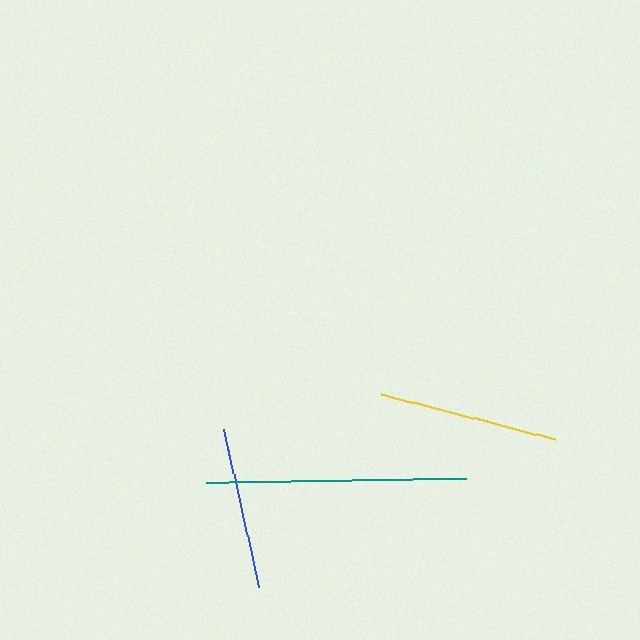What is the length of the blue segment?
The blue segment is approximately 162 pixels long.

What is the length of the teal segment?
The teal segment is approximately 260 pixels long.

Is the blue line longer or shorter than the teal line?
The teal line is longer than the blue line.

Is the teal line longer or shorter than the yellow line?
The teal line is longer than the yellow line.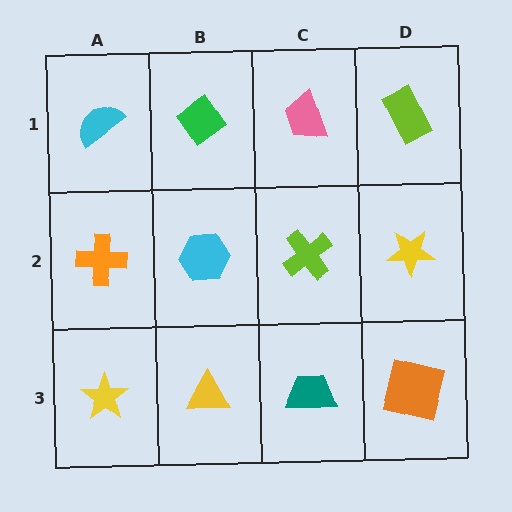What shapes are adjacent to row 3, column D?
A yellow star (row 2, column D), a teal trapezoid (row 3, column C).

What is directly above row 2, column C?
A pink trapezoid.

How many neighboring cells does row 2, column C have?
4.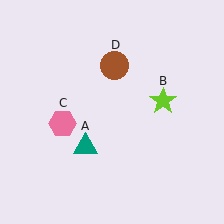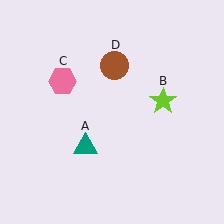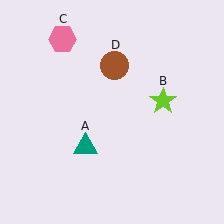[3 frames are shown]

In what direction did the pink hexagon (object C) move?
The pink hexagon (object C) moved up.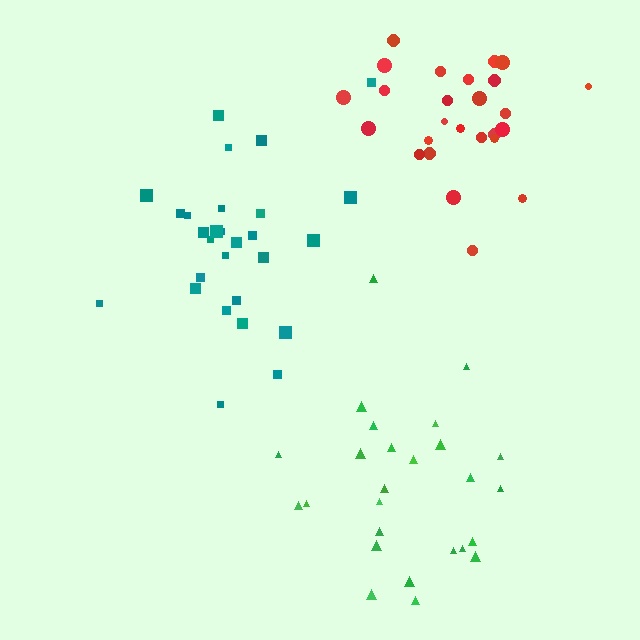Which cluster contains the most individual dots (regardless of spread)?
Teal (28).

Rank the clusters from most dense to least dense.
red, teal, green.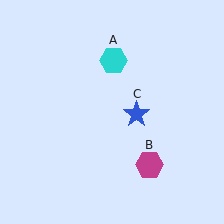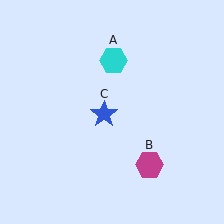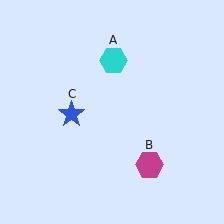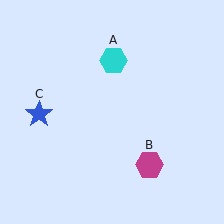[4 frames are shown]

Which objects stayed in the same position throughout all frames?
Cyan hexagon (object A) and magenta hexagon (object B) remained stationary.